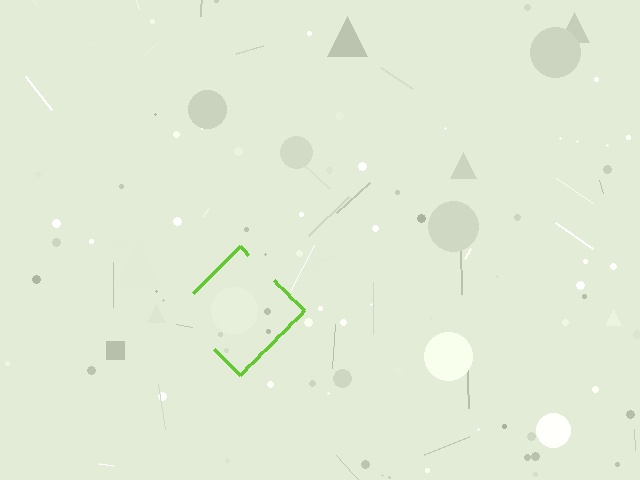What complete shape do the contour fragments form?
The contour fragments form a diamond.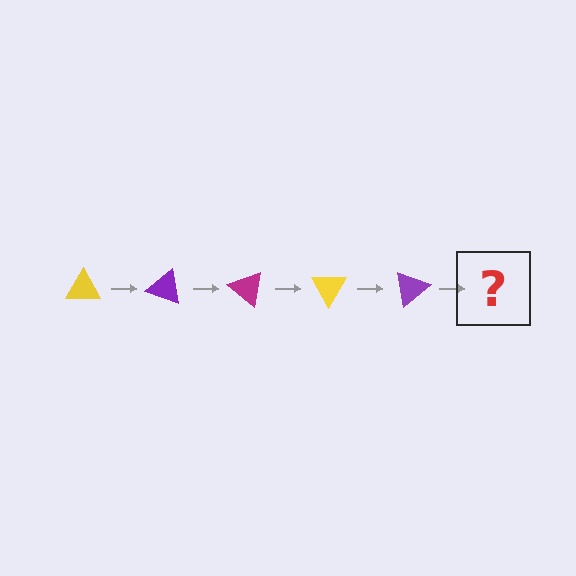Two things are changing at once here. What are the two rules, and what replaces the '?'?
The two rules are that it rotates 20 degrees each step and the color cycles through yellow, purple, and magenta. The '?' should be a magenta triangle, rotated 100 degrees from the start.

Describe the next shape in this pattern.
It should be a magenta triangle, rotated 100 degrees from the start.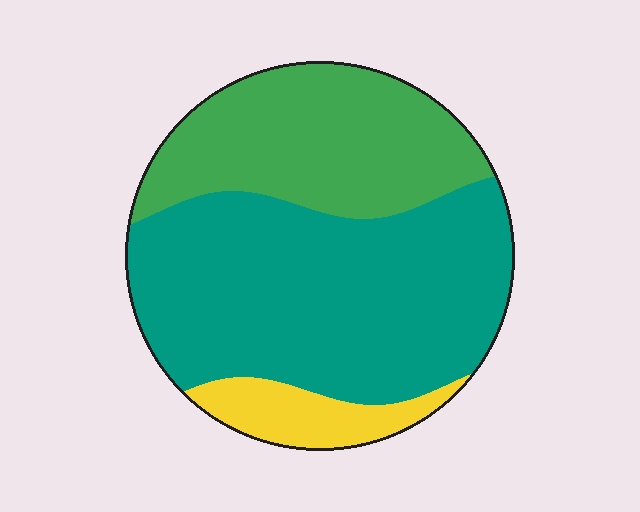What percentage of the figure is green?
Green covers about 35% of the figure.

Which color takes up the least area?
Yellow, at roughly 10%.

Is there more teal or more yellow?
Teal.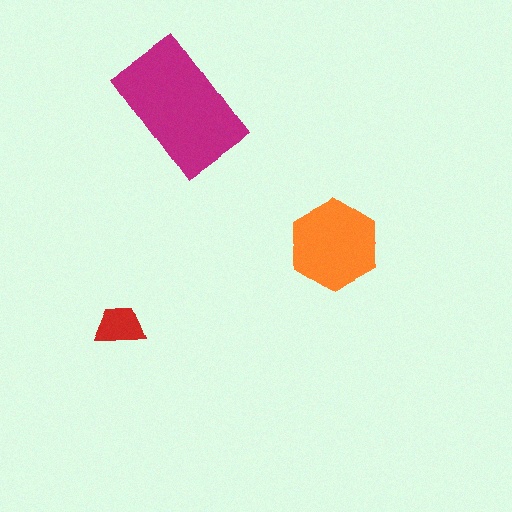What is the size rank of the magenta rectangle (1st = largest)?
1st.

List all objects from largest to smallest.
The magenta rectangle, the orange hexagon, the red trapezoid.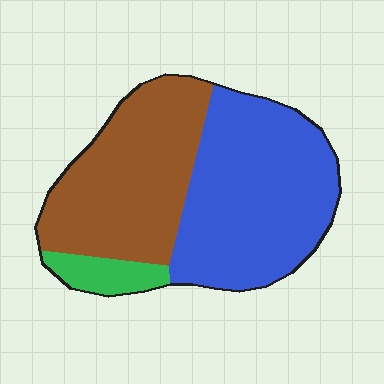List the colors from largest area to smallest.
From largest to smallest: blue, brown, green.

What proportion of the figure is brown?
Brown covers roughly 40% of the figure.